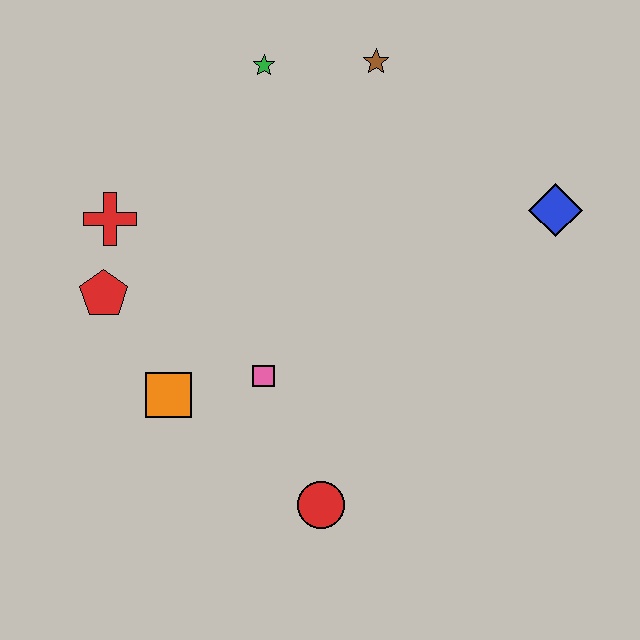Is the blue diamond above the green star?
No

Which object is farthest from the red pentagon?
The blue diamond is farthest from the red pentagon.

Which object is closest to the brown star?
The green star is closest to the brown star.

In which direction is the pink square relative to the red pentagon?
The pink square is to the right of the red pentagon.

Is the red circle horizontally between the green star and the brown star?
Yes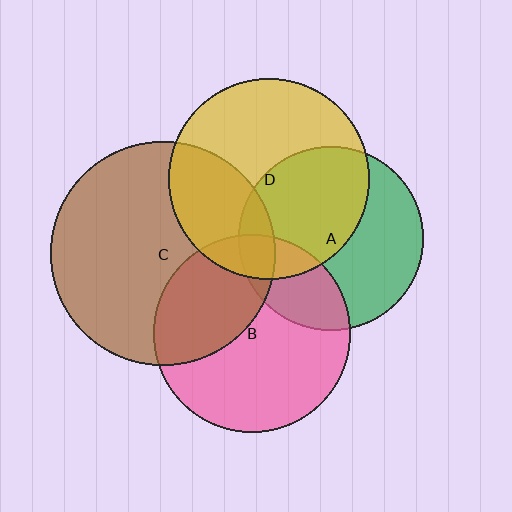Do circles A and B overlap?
Yes.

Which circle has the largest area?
Circle C (brown).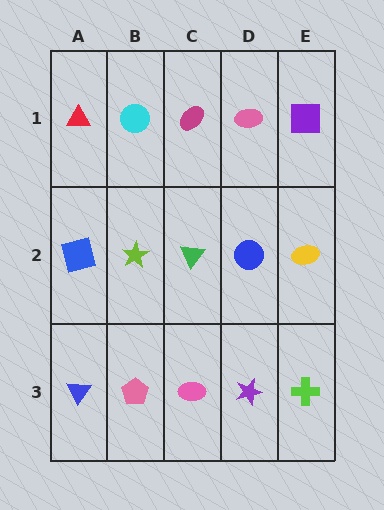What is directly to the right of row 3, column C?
A purple star.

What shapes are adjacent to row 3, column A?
A blue square (row 2, column A), a pink pentagon (row 3, column B).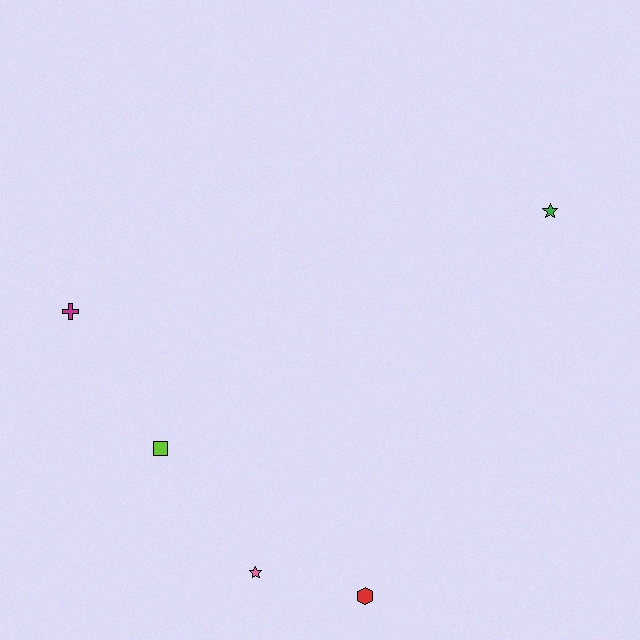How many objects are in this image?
There are 5 objects.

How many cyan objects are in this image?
There are no cyan objects.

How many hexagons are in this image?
There is 1 hexagon.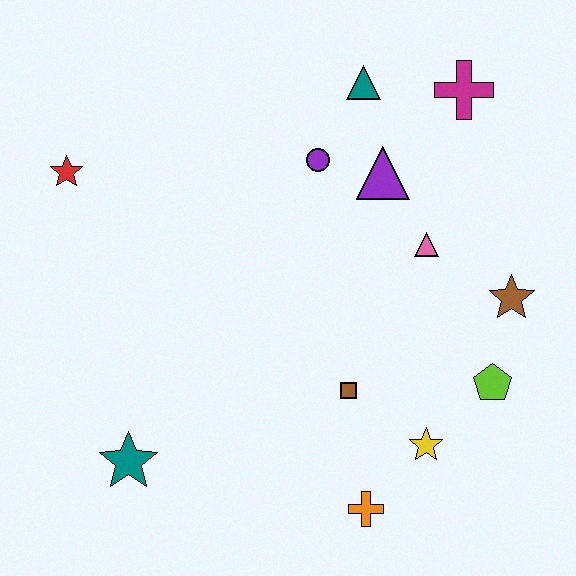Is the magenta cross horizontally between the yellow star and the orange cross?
No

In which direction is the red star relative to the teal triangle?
The red star is to the left of the teal triangle.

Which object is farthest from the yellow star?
The red star is farthest from the yellow star.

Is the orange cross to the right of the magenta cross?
No